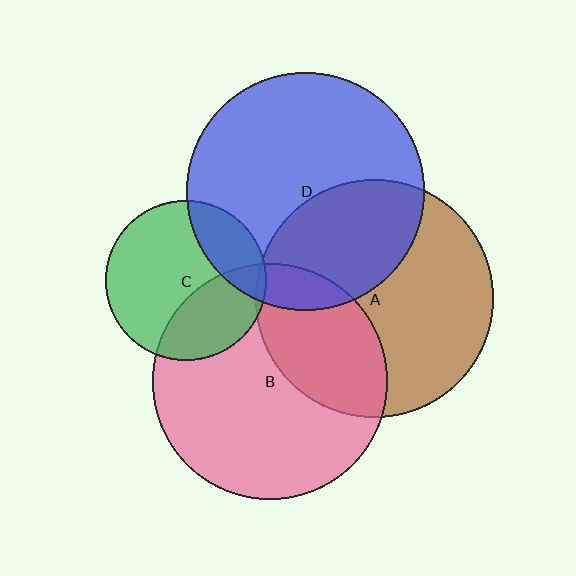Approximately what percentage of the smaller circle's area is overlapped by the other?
Approximately 5%.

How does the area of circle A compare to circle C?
Approximately 2.2 times.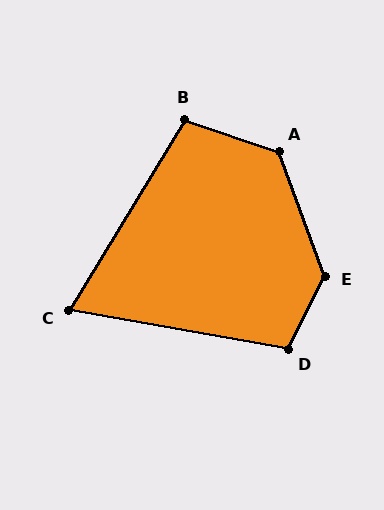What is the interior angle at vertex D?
Approximately 107 degrees (obtuse).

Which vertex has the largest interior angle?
E, at approximately 133 degrees.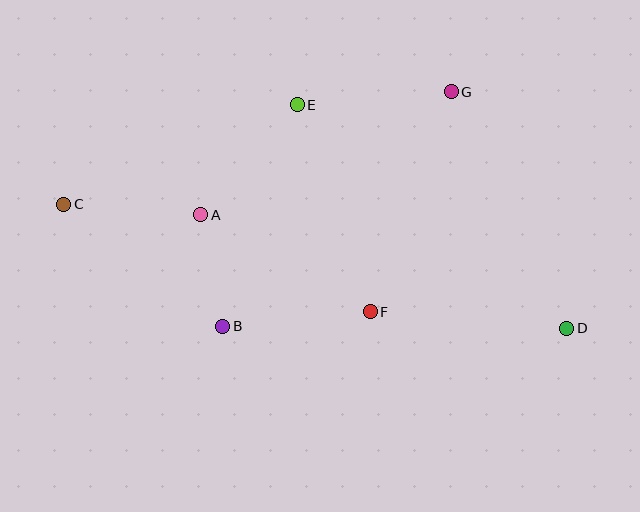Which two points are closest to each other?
Points A and B are closest to each other.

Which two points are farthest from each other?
Points C and D are farthest from each other.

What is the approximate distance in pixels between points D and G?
The distance between D and G is approximately 263 pixels.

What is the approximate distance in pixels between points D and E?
The distance between D and E is approximately 350 pixels.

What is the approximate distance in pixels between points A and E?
The distance between A and E is approximately 146 pixels.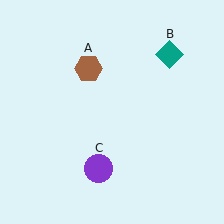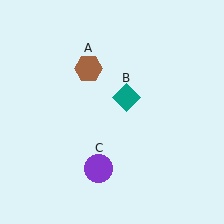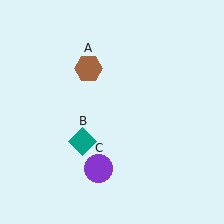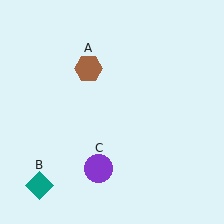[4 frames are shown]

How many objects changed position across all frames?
1 object changed position: teal diamond (object B).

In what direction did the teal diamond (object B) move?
The teal diamond (object B) moved down and to the left.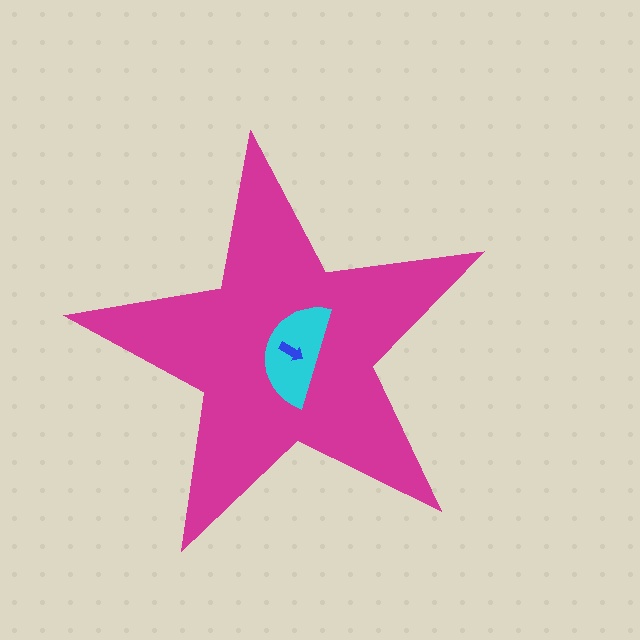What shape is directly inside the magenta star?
The cyan semicircle.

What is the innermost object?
The blue arrow.